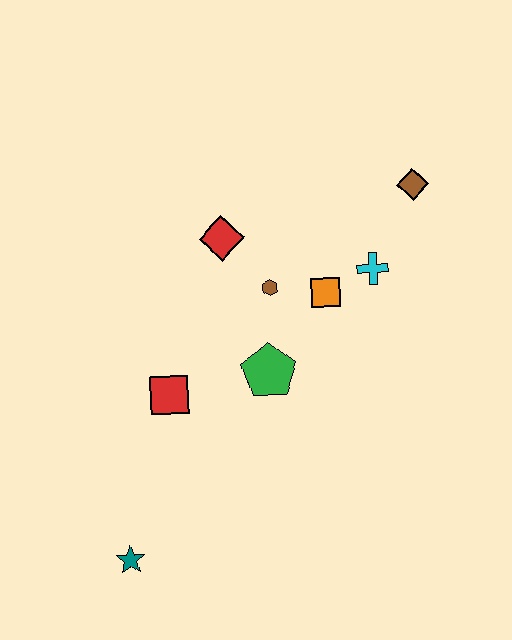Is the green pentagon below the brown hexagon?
Yes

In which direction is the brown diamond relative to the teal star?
The brown diamond is above the teal star.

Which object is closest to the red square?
The green pentagon is closest to the red square.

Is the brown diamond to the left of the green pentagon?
No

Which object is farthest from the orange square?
The teal star is farthest from the orange square.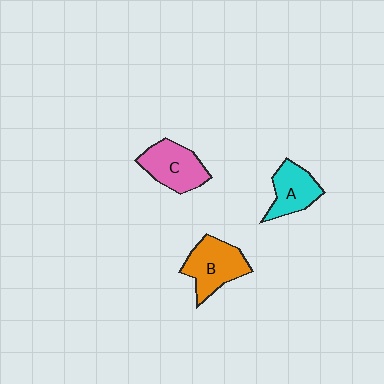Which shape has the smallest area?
Shape A (cyan).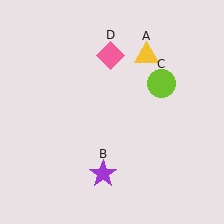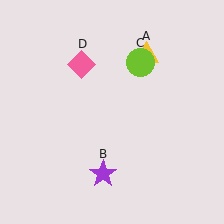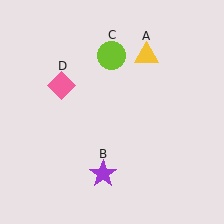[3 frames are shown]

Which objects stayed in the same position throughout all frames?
Yellow triangle (object A) and purple star (object B) remained stationary.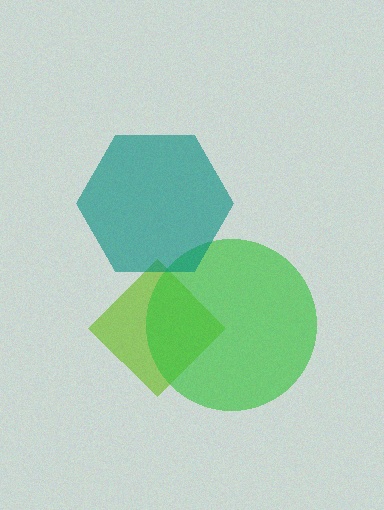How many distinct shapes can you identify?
There are 3 distinct shapes: a lime diamond, a green circle, a teal hexagon.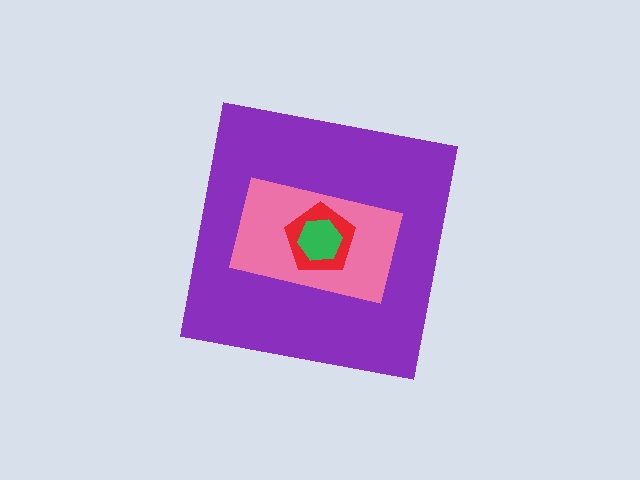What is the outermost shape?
The purple square.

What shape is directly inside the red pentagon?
The green hexagon.